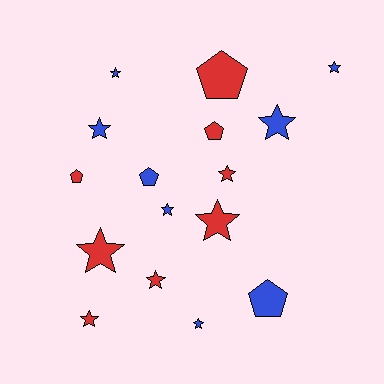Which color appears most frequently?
Blue, with 8 objects.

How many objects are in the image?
There are 16 objects.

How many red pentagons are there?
There are 3 red pentagons.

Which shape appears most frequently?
Star, with 11 objects.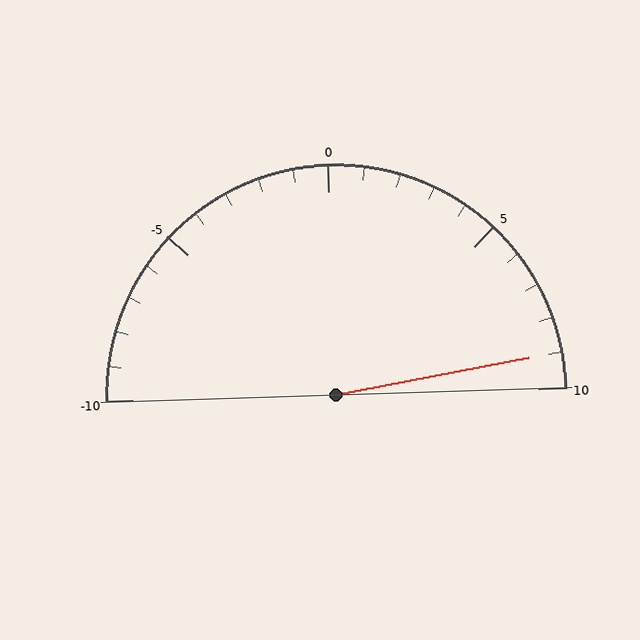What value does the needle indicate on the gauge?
The needle indicates approximately 9.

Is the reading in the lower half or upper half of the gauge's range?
The reading is in the upper half of the range (-10 to 10).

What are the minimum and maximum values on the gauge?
The gauge ranges from -10 to 10.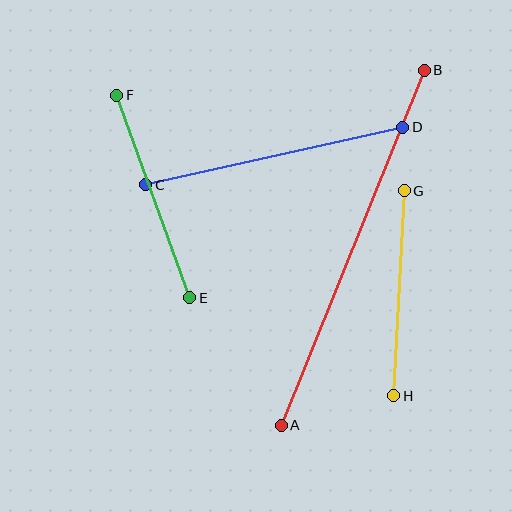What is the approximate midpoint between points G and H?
The midpoint is at approximately (399, 293) pixels.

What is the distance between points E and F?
The distance is approximately 215 pixels.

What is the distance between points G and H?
The distance is approximately 205 pixels.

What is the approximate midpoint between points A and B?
The midpoint is at approximately (353, 248) pixels.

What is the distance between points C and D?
The distance is approximately 263 pixels.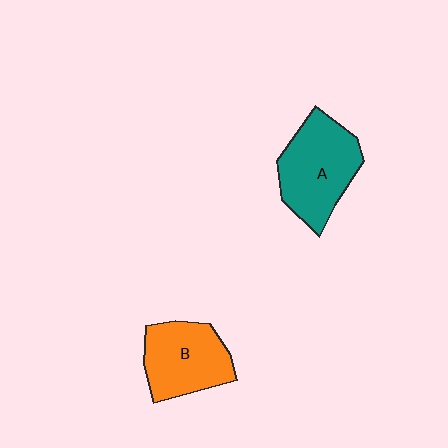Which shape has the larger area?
Shape A (teal).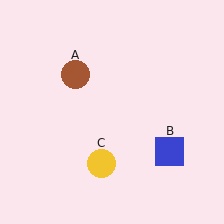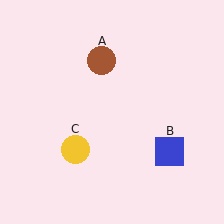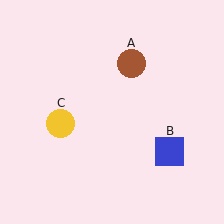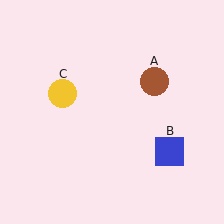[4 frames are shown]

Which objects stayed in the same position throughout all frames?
Blue square (object B) remained stationary.